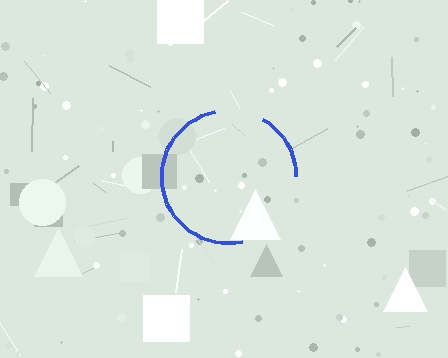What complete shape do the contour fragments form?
The contour fragments form a circle.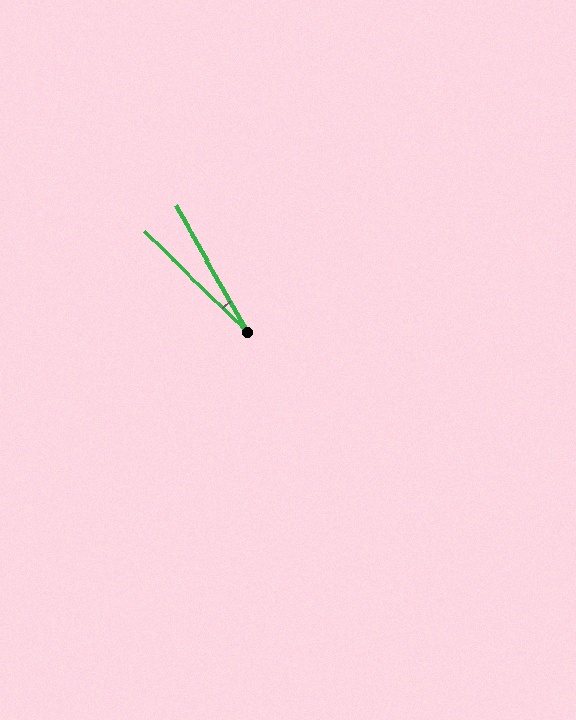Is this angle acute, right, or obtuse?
It is acute.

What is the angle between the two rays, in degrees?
Approximately 16 degrees.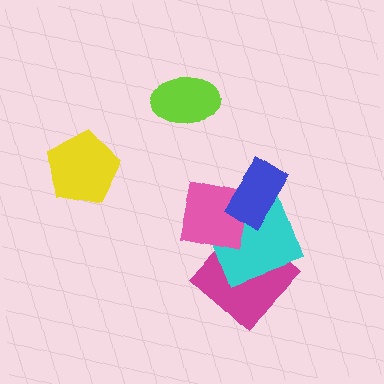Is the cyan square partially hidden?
Yes, it is partially covered by another shape.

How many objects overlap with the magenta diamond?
2 objects overlap with the magenta diamond.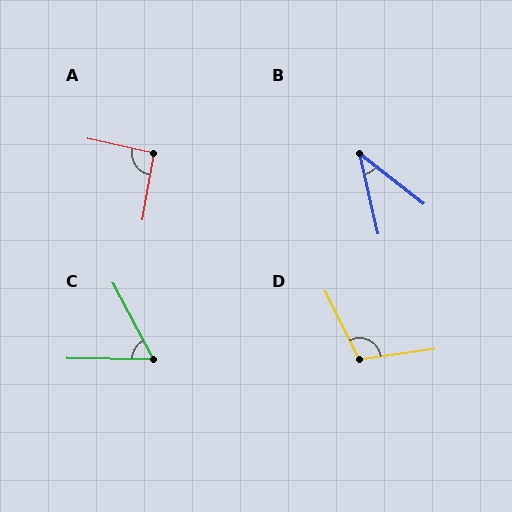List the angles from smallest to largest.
B (39°), C (61°), A (92°), D (109°).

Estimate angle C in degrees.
Approximately 61 degrees.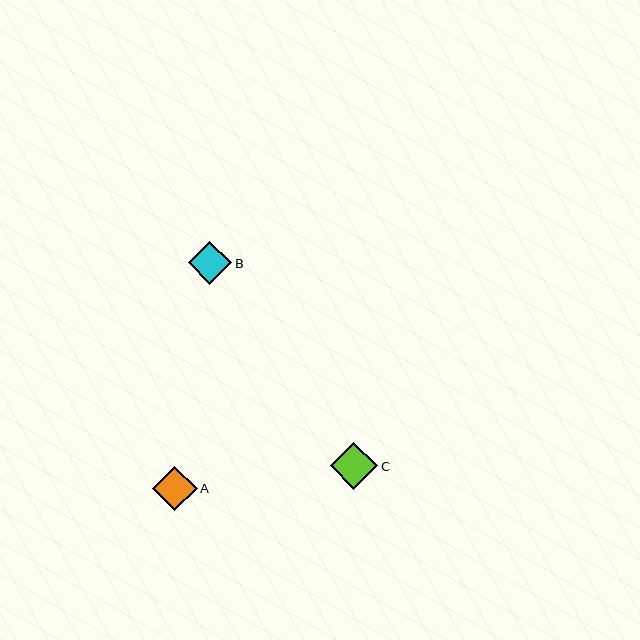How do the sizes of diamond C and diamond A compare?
Diamond C and diamond A are approximately the same size.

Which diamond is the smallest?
Diamond B is the smallest with a size of approximately 44 pixels.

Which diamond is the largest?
Diamond C is the largest with a size of approximately 48 pixels.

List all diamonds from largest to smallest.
From largest to smallest: C, A, B.